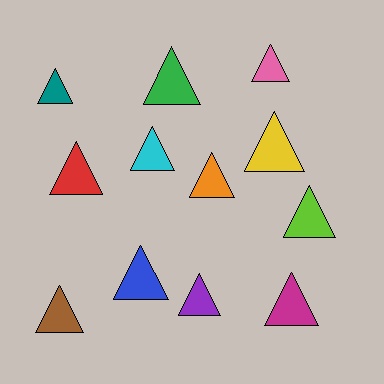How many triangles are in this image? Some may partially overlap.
There are 12 triangles.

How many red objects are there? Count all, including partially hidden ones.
There is 1 red object.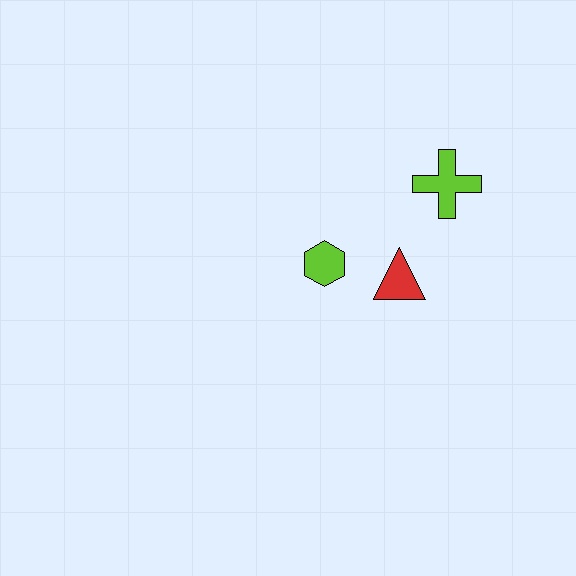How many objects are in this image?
There are 3 objects.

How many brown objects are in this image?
There are no brown objects.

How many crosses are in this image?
There is 1 cross.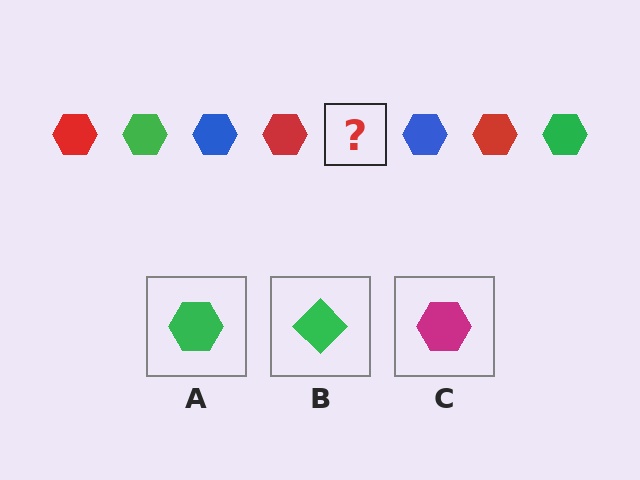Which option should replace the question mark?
Option A.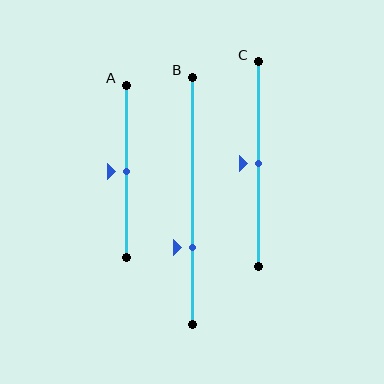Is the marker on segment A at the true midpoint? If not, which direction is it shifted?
Yes, the marker on segment A is at the true midpoint.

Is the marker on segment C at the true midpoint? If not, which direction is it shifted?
Yes, the marker on segment C is at the true midpoint.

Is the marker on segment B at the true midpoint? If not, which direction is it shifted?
No, the marker on segment B is shifted downward by about 19% of the segment length.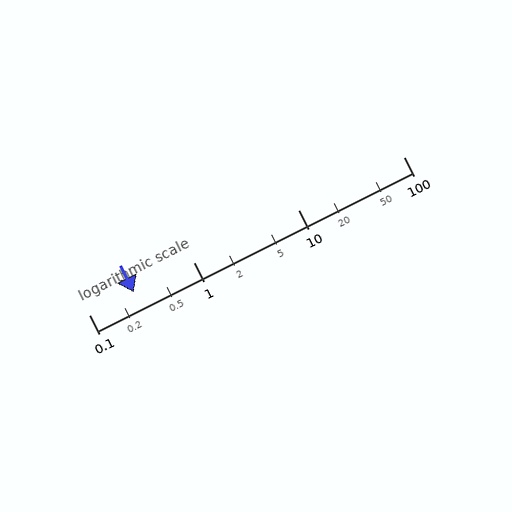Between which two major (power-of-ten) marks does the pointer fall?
The pointer is between 0.1 and 1.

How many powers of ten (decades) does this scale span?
The scale spans 3 decades, from 0.1 to 100.